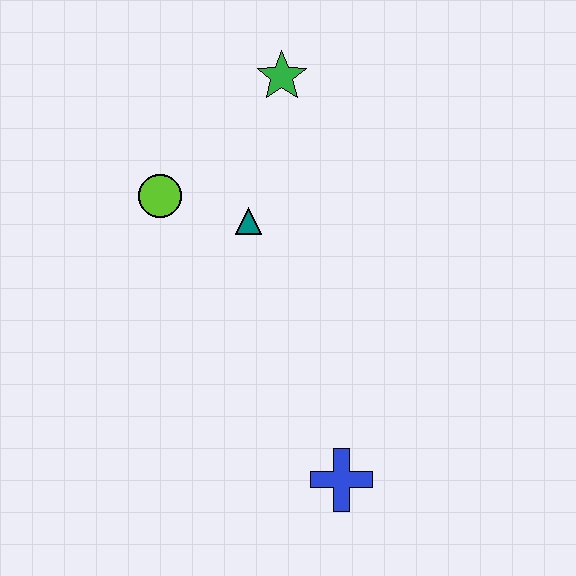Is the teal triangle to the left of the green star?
Yes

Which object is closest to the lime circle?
The teal triangle is closest to the lime circle.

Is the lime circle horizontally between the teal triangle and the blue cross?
No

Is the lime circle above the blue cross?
Yes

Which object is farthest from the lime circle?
The blue cross is farthest from the lime circle.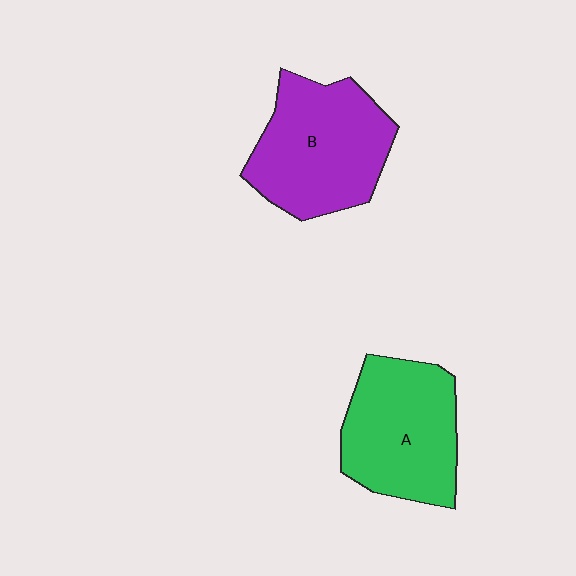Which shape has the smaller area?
Shape A (green).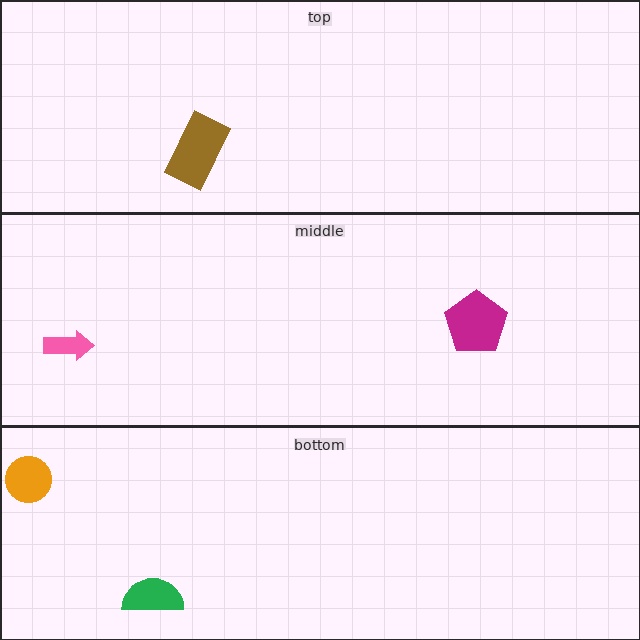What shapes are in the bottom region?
The green semicircle, the orange circle.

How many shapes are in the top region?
1.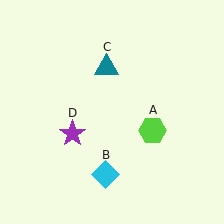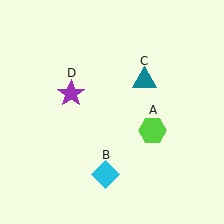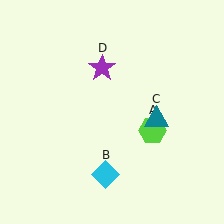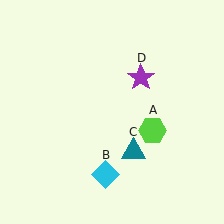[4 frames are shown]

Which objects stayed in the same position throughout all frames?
Lime hexagon (object A) and cyan diamond (object B) remained stationary.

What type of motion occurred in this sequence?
The teal triangle (object C), purple star (object D) rotated clockwise around the center of the scene.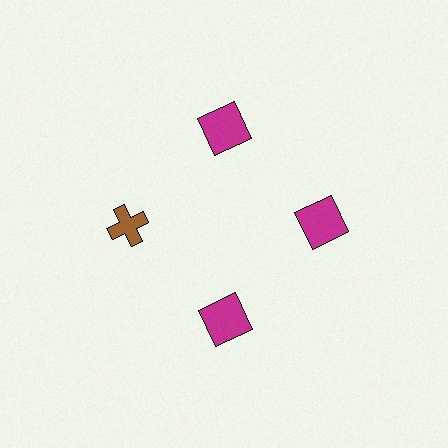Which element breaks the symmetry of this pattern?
The brown cross at roughly the 9 o'clock position breaks the symmetry. All other shapes are magenta squares.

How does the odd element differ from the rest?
It differs in both color (brown instead of magenta) and shape (cross instead of square).